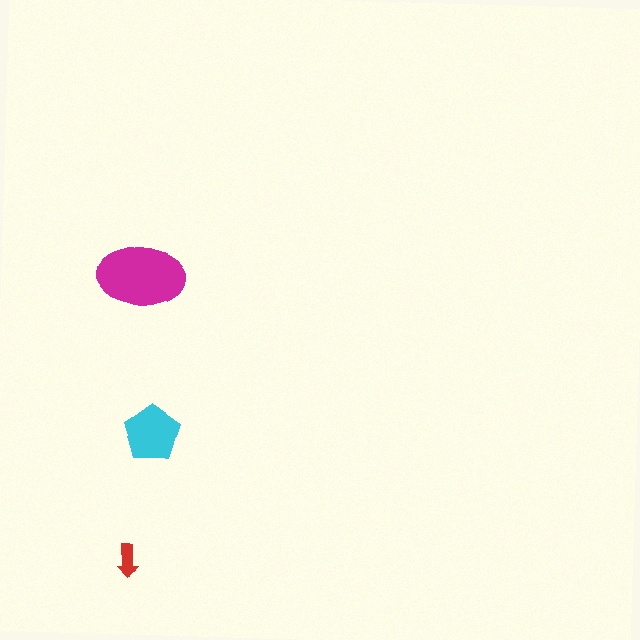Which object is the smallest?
The red arrow.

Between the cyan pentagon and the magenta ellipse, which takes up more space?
The magenta ellipse.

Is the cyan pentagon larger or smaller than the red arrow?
Larger.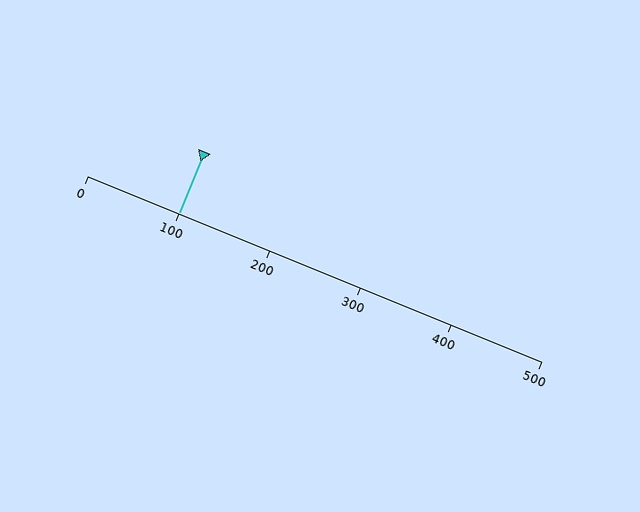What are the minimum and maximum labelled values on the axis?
The axis runs from 0 to 500.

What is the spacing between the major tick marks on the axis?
The major ticks are spaced 100 apart.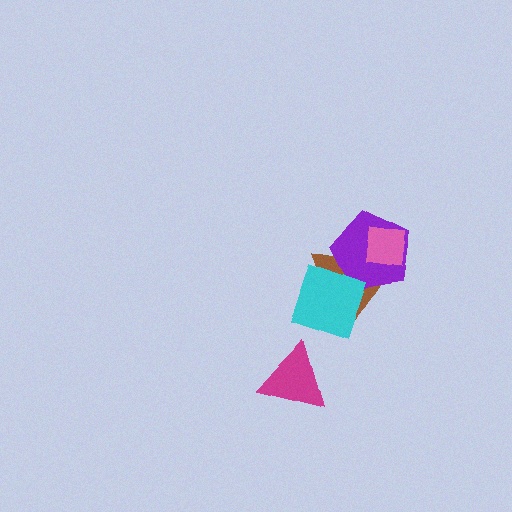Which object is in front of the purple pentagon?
The pink square is in front of the purple pentagon.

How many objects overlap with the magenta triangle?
0 objects overlap with the magenta triangle.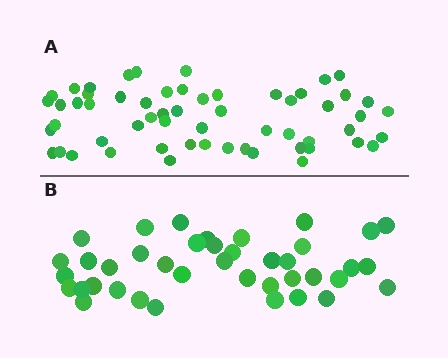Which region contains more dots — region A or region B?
Region A (the top region) has more dots.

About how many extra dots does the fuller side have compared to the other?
Region A has approximately 20 more dots than region B.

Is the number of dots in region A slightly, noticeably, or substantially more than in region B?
Region A has substantially more. The ratio is roughly 1.4 to 1.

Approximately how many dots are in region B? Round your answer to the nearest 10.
About 40 dots.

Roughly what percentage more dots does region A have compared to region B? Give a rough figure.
About 45% more.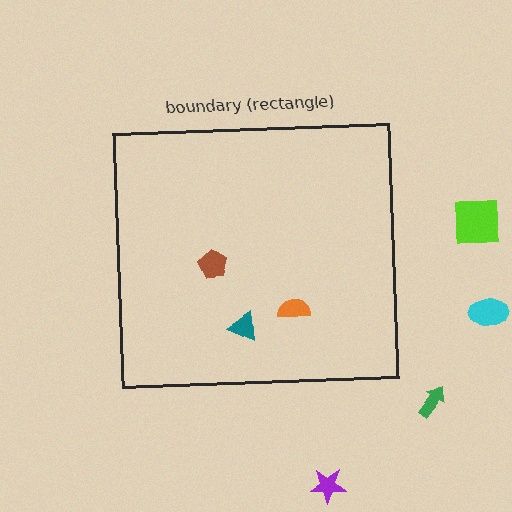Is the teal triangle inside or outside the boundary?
Inside.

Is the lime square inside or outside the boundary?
Outside.